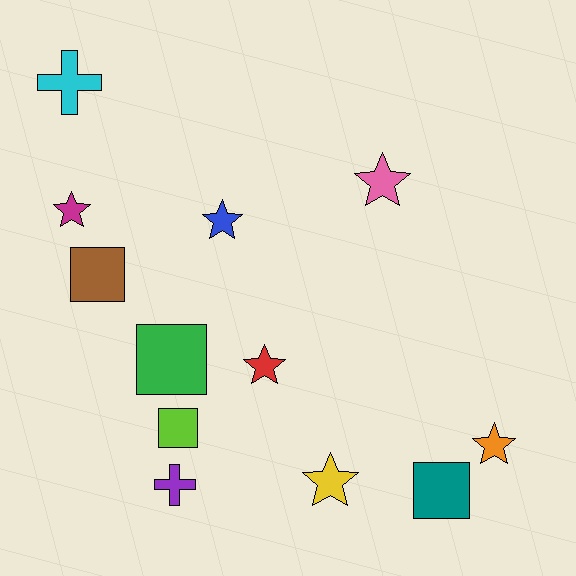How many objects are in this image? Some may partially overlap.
There are 12 objects.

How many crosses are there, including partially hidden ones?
There are 2 crosses.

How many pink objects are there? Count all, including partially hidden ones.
There is 1 pink object.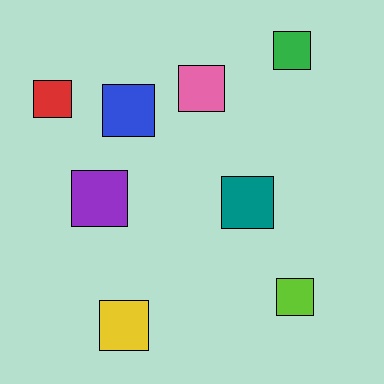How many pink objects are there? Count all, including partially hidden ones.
There is 1 pink object.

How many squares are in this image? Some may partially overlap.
There are 8 squares.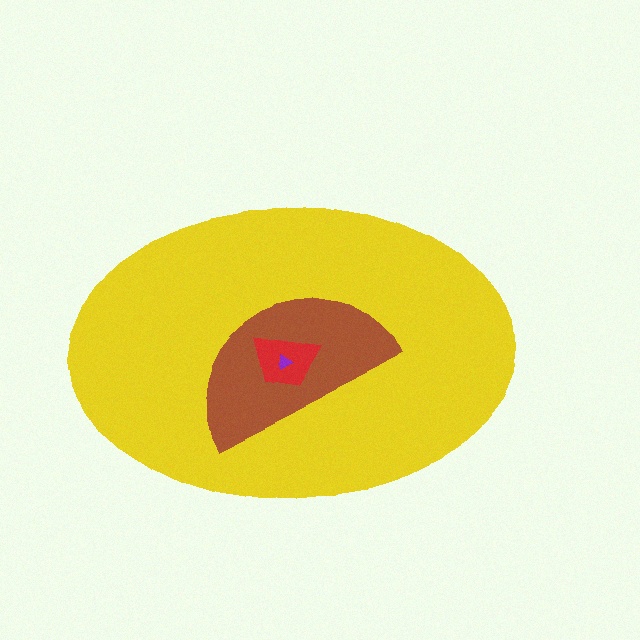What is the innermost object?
The purple triangle.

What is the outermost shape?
The yellow ellipse.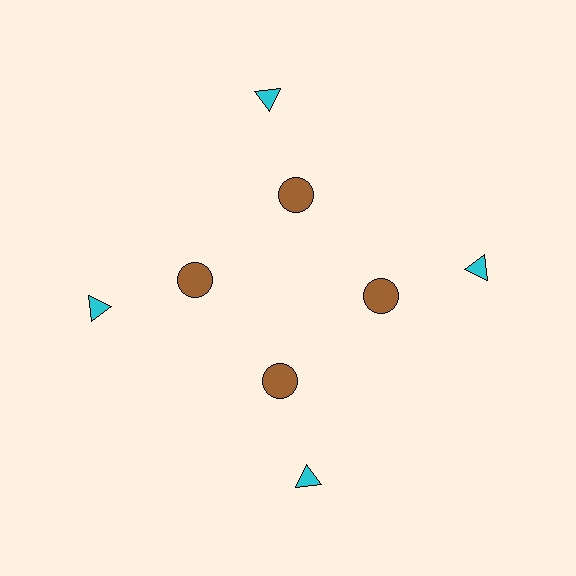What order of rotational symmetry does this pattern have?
This pattern has 4-fold rotational symmetry.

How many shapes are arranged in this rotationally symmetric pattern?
There are 8 shapes, arranged in 4 groups of 2.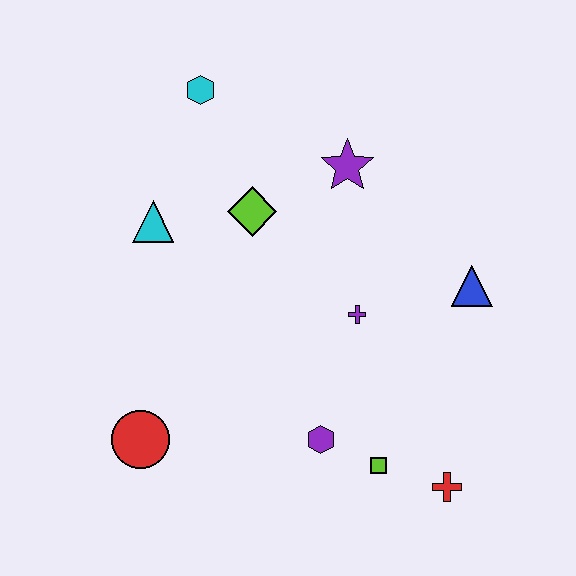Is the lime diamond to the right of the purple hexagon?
No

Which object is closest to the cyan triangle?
The lime diamond is closest to the cyan triangle.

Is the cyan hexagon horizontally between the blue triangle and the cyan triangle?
Yes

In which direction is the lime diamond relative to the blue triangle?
The lime diamond is to the left of the blue triangle.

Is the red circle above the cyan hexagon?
No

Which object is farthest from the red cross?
The cyan hexagon is farthest from the red cross.